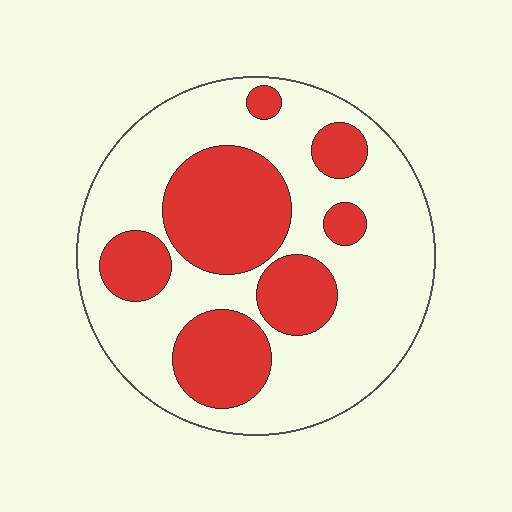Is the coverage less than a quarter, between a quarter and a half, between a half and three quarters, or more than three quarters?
Between a quarter and a half.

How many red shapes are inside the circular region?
7.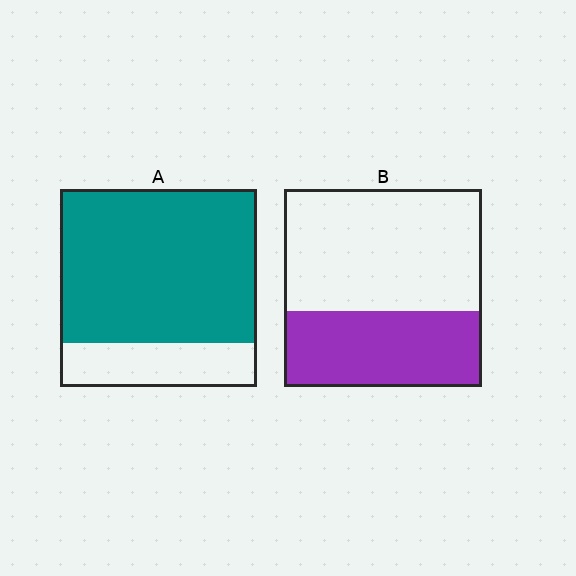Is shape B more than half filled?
No.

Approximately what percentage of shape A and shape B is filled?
A is approximately 80% and B is approximately 40%.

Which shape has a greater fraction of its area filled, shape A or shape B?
Shape A.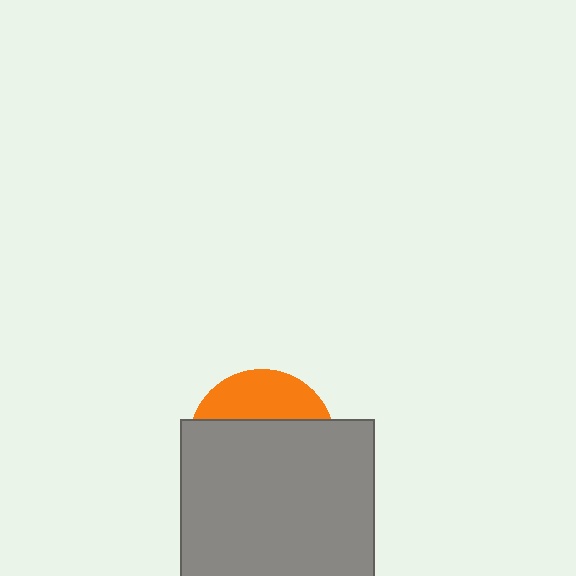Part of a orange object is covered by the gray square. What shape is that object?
It is a circle.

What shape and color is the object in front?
The object in front is a gray square.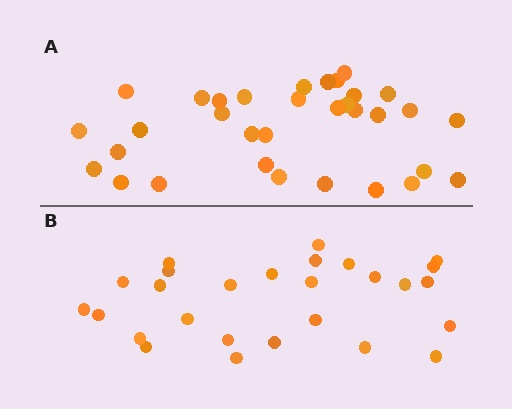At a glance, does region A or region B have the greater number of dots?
Region A (the top region) has more dots.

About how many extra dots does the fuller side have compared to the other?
Region A has about 6 more dots than region B.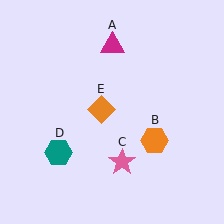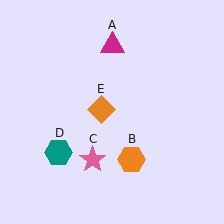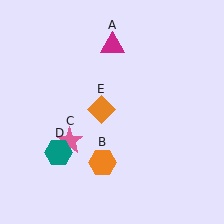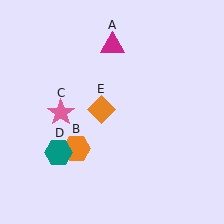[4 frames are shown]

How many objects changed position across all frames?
2 objects changed position: orange hexagon (object B), pink star (object C).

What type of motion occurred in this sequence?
The orange hexagon (object B), pink star (object C) rotated clockwise around the center of the scene.